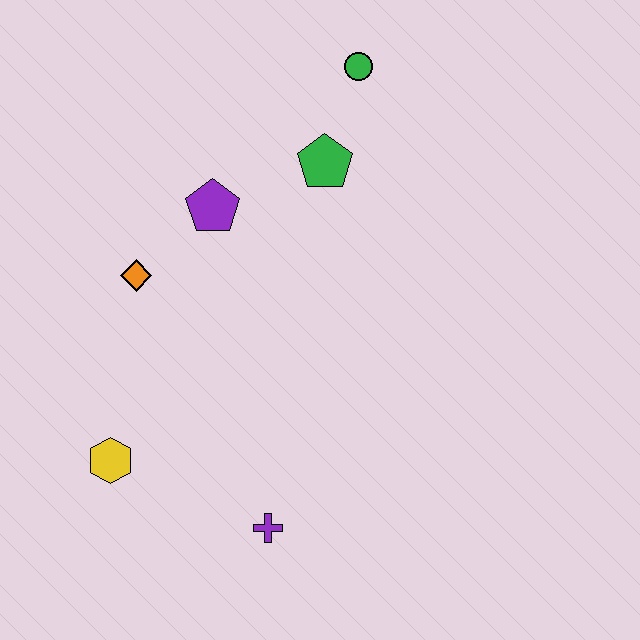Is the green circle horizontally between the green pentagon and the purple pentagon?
No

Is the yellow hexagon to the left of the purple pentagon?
Yes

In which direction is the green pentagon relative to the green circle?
The green pentagon is below the green circle.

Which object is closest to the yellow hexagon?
The purple cross is closest to the yellow hexagon.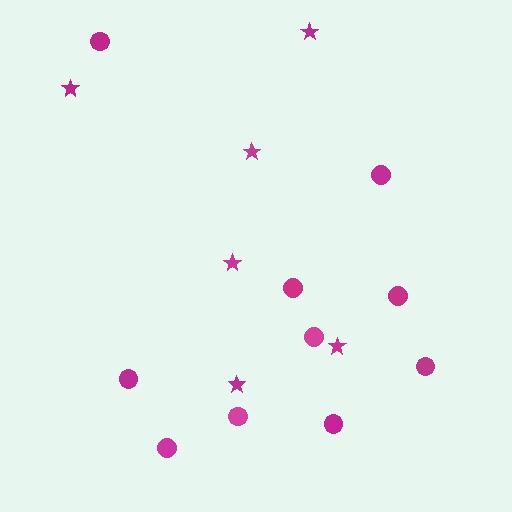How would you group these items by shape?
There are 2 groups: one group of circles (10) and one group of stars (6).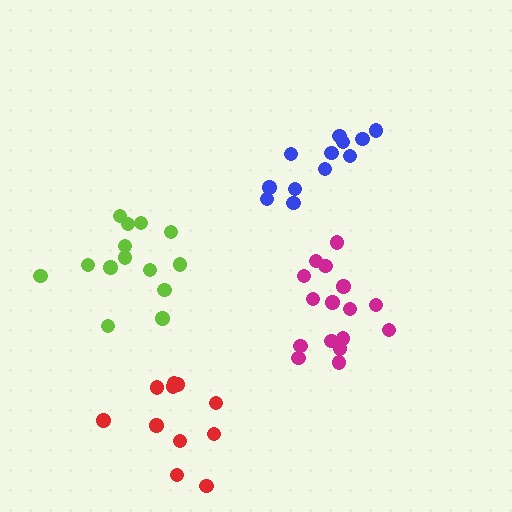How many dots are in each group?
Group 1: 16 dots, Group 2: 12 dots, Group 3: 11 dots, Group 4: 14 dots (53 total).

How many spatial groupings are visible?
There are 4 spatial groupings.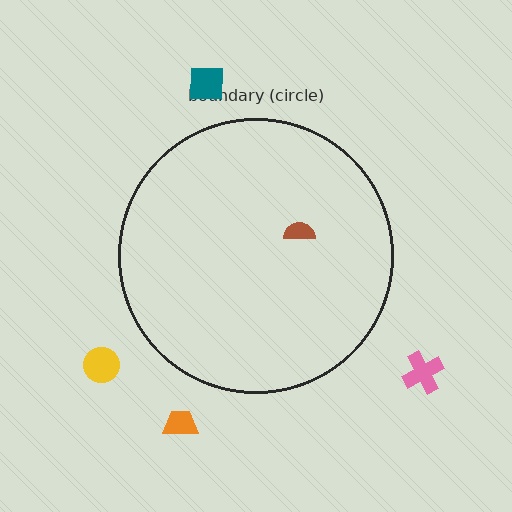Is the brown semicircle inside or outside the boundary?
Inside.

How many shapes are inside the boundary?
1 inside, 4 outside.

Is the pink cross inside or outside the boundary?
Outside.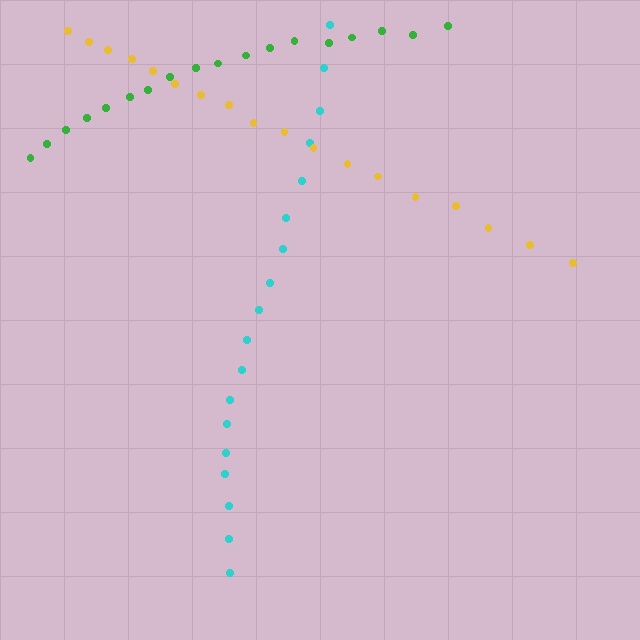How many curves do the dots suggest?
There are 3 distinct paths.